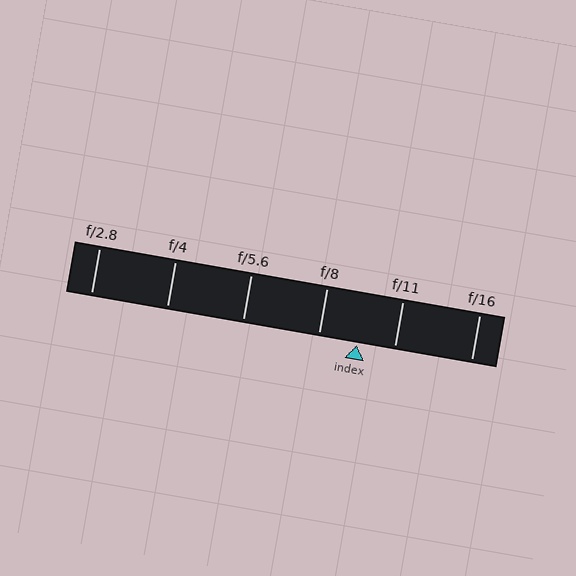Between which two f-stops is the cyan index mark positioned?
The index mark is between f/8 and f/11.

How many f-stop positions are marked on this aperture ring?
There are 6 f-stop positions marked.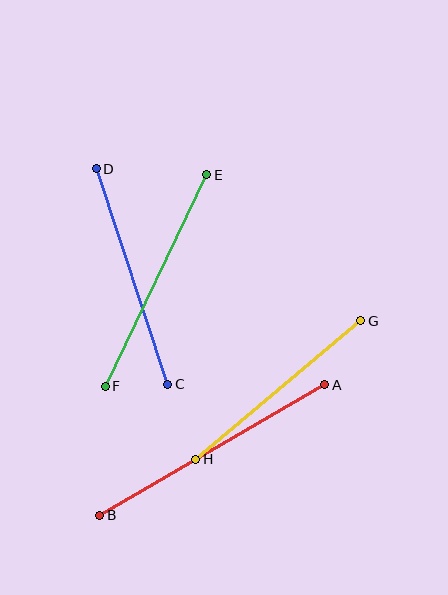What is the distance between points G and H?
The distance is approximately 216 pixels.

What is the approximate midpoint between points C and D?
The midpoint is at approximately (132, 276) pixels.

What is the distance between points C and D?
The distance is approximately 227 pixels.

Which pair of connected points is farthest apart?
Points A and B are farthest apart.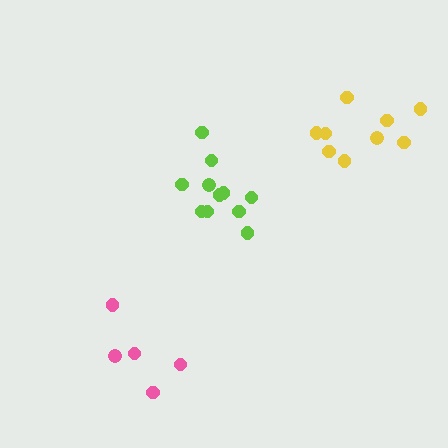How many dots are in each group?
Group 1: 11 dots, Group 2: 5 dots, Group 3: 9 dots (25 total).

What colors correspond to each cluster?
The clusters are colored: lime, pink, yellow.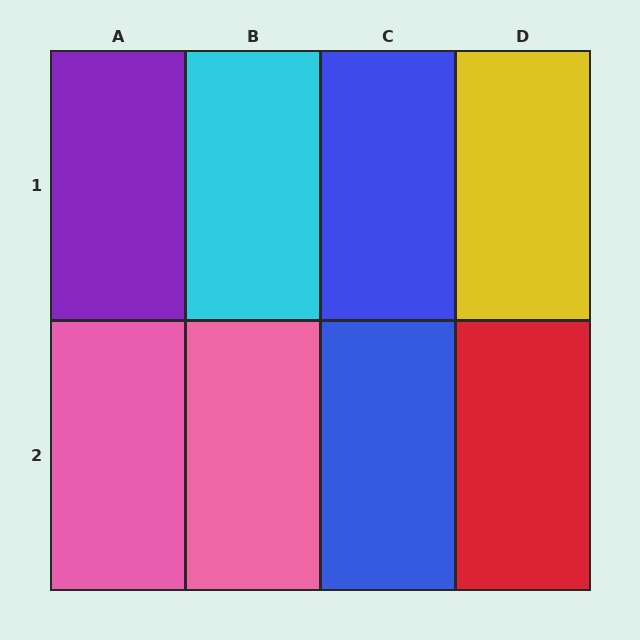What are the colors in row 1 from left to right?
Purple, cyan, blue, yellow.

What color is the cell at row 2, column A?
Pink.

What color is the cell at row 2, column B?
Pink.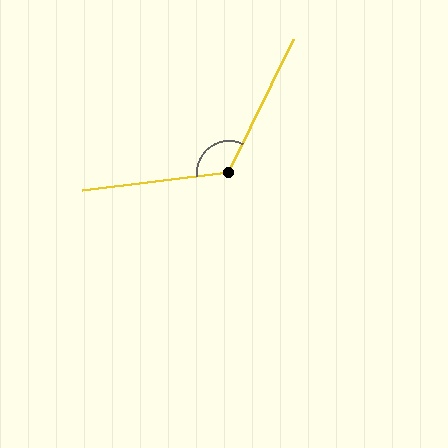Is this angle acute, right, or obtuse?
It is obtuse.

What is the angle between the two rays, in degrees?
Approximately 123 degrees.